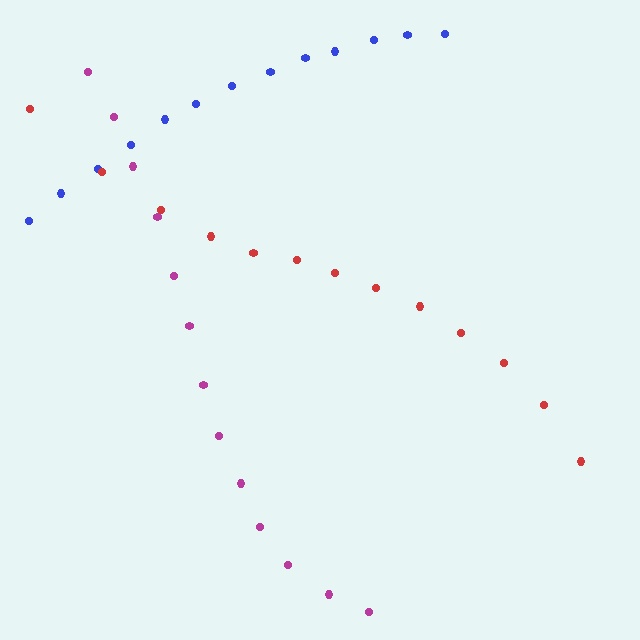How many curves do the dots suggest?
There are 3 distinct paths.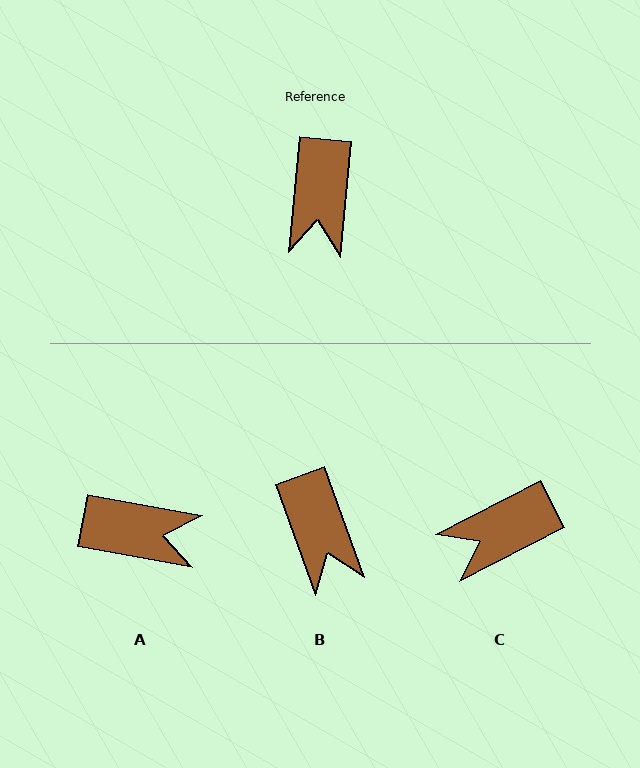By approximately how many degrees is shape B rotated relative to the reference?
Approximately 25 degrees counter-clockwise.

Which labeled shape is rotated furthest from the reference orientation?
A, about 85 degrees away.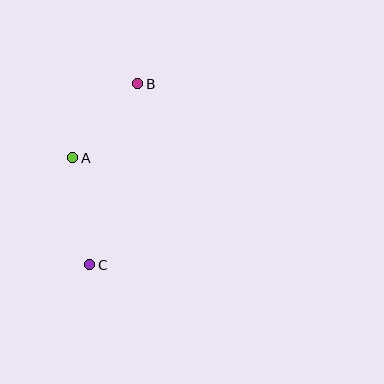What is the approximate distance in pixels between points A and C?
The distance between A and C is approximately 108 pixels.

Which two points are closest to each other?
Points A and B are closest to each other.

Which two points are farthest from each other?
Points B and C are farthest from each other.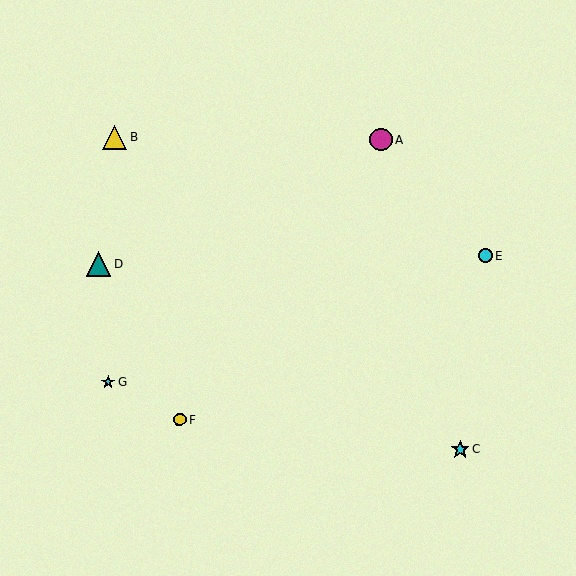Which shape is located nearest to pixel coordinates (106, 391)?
The cyan star (labeled G) at (108, 382) is nearest to that location.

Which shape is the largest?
The yellow triangle (labeled B) is the largest.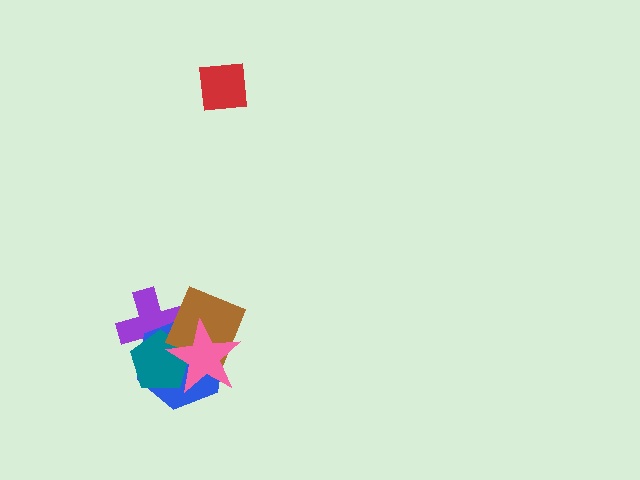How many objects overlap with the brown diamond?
4 objects overlap with the brown diamond.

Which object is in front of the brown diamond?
The pink star is in front of the brown diamond.